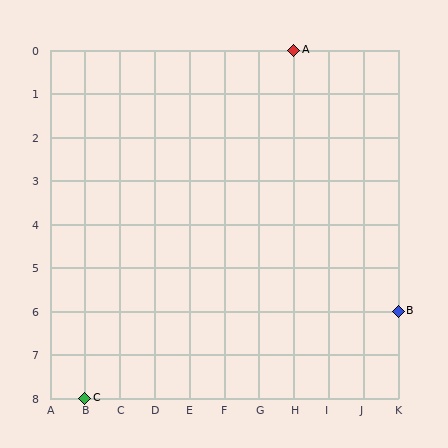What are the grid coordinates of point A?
Point A is at grid coordinates (H, 0).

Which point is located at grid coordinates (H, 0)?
Point A is at (H, 0).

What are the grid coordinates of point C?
Point C is at grid coordinates (B, 8).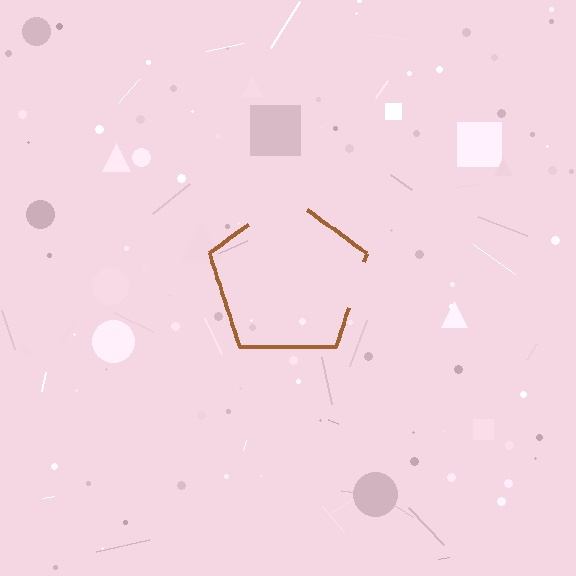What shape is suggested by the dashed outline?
The dashed outline suggests a pentagon.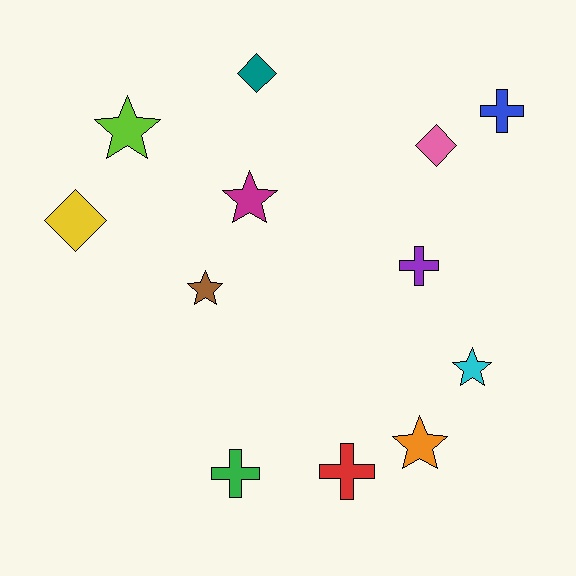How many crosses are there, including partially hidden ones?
There are 4 crosses.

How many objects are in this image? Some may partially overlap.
There are 12 objects.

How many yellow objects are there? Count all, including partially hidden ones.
There is 1 yellow object.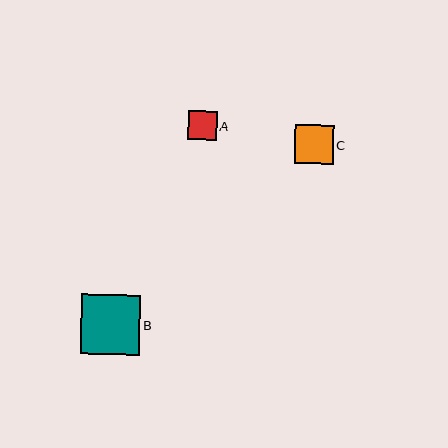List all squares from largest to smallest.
From largest to smallest: B, C, A.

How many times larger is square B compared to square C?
Square B is approximately 1.5 times the size of square C.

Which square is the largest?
Square B is the largest with a size of approximately 59 pixels.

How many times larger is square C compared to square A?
Square C is approximately 1.4 times the size of square A.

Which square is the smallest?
Square A is the smallest with a size of approximately 29 pixels.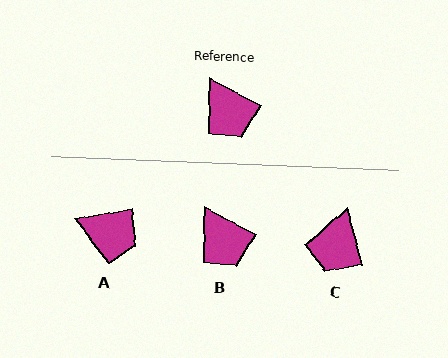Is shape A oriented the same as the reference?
No, it is off by about 38 degrees.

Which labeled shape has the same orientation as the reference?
B.